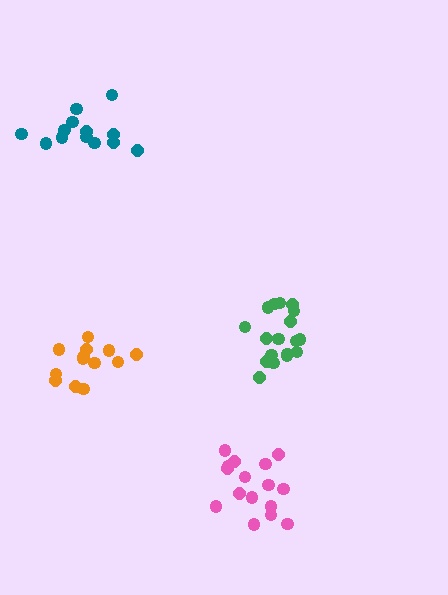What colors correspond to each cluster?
The clusters are colored: orange, green, pink, teal.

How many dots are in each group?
Group 1: 13 dots, Group 2: 18 dots, Group 3: 16 dots, Group 4: 13 dots (60 total).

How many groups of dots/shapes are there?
There are 4 groups.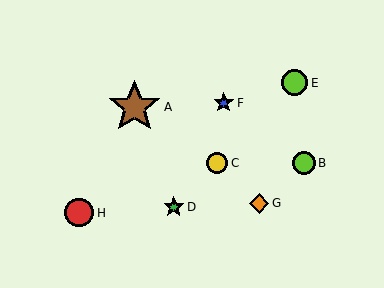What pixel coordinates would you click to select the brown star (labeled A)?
Click at (134, 107) to select the brown star A.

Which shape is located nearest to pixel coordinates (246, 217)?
The orange diamond (labeled G) at (259, 203) is nearest to that location.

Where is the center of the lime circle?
The center of the lime circle is at (294, 83).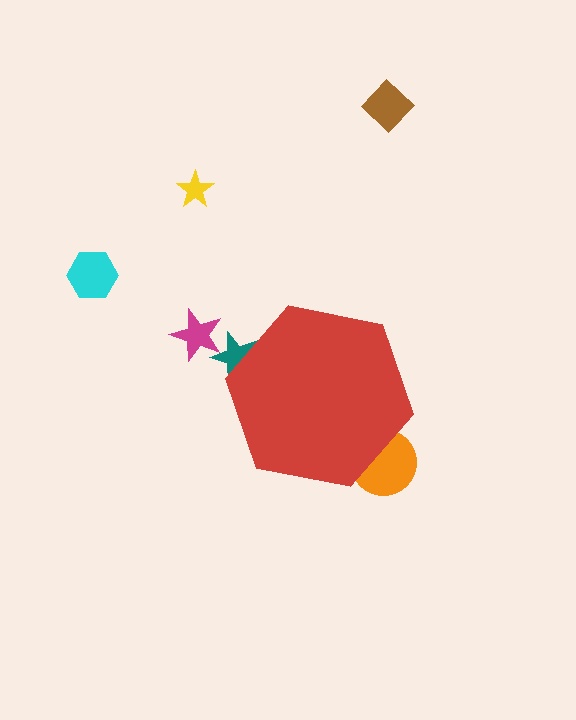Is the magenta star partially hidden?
No, the magenta star is fully visible.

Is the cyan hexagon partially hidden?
No, the cyan hexagon is fully visible.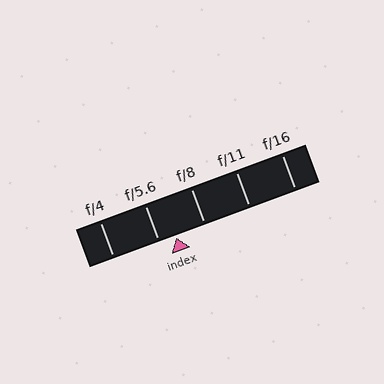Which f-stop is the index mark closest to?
The index mark is closest to f/5.6.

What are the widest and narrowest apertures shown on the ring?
The widest aperture shown is f/4 and the narrowest is f/16.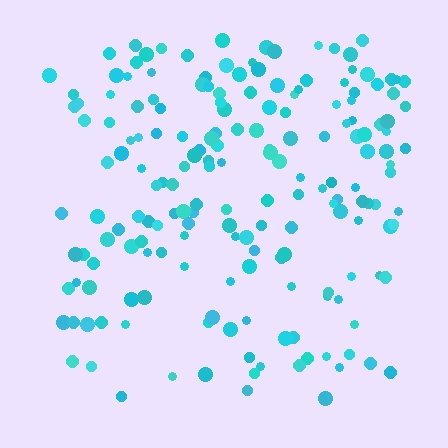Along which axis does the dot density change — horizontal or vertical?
Vertical.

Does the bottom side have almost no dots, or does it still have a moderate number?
Still a moderate number, just noticeably fewer than the top.